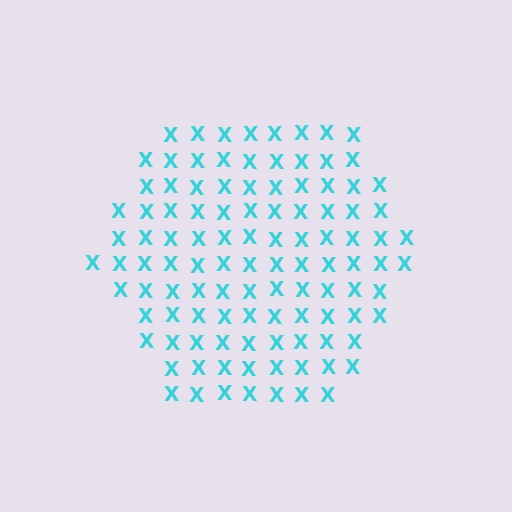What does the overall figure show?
The overall figure shows a hexagon.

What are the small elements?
The small elements are letter X's.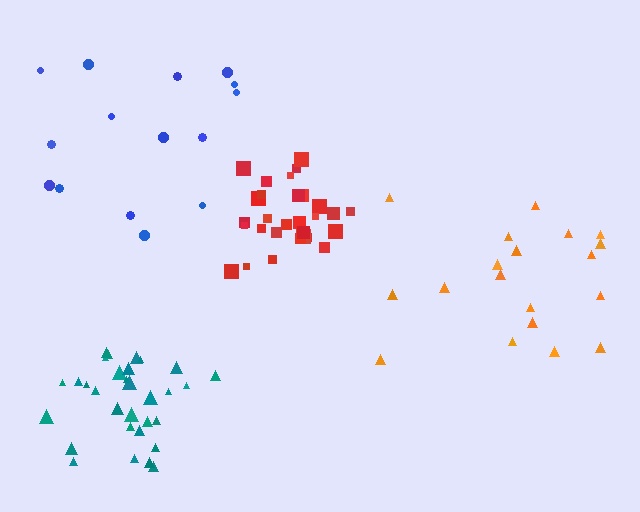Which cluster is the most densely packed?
Red.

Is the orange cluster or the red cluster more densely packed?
Red.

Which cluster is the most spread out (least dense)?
Blue.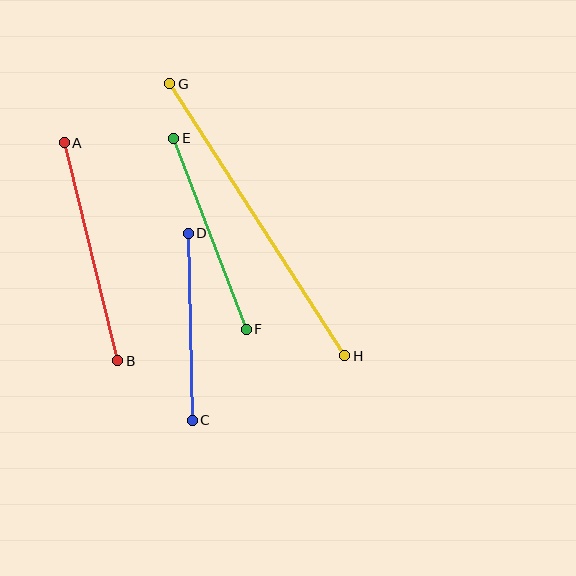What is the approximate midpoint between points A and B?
The midpoint is at approximately (91, 252) pixels.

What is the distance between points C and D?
The distance is approximately 187 pixels.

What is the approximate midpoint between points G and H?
The midpoint is at approximately (257, 220) pixels.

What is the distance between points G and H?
The distance is approximately 323 pixels.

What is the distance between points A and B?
The distance is approximately 224 pixels.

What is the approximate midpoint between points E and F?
The midpoint is at approximately (210, 234) pixels.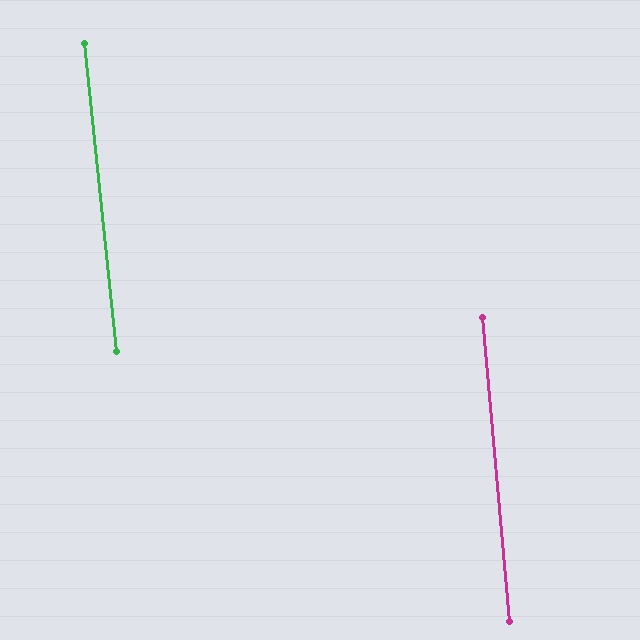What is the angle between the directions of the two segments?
Approximately 1 degree.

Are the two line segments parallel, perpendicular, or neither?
Parallel — their directions differ by only 0.7°.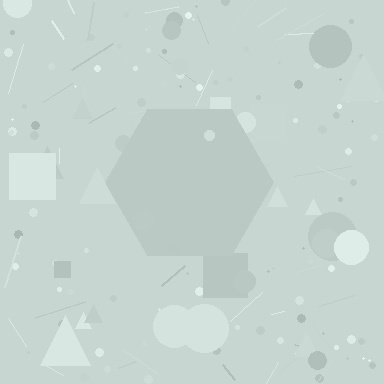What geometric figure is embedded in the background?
A hexagon is embedded in the background.